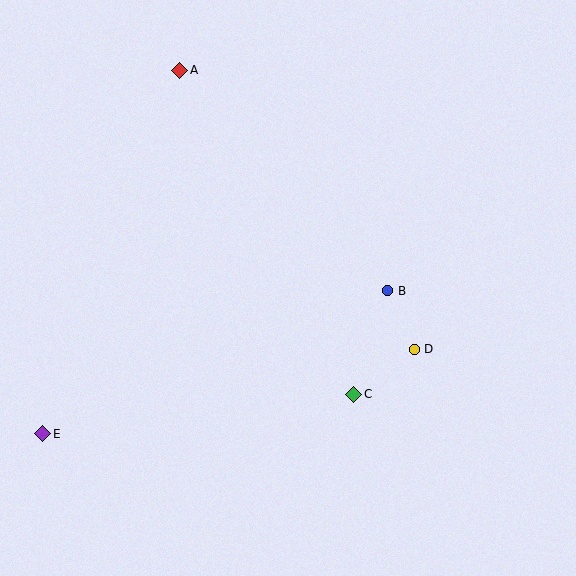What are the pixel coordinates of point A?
Point A is at (180, 70).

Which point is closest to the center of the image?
Point B at (388, 291) is closest to the center.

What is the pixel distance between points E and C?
The distance between E and C is 313 pixels.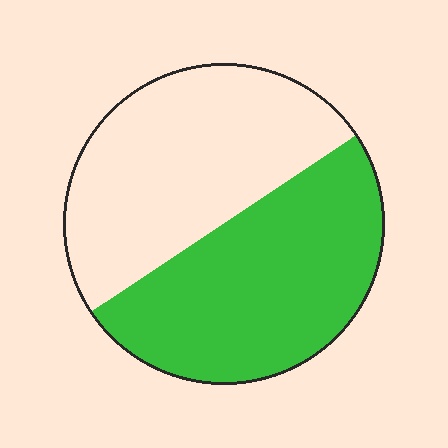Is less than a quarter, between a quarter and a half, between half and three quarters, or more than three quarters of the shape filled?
Between half and three quarters.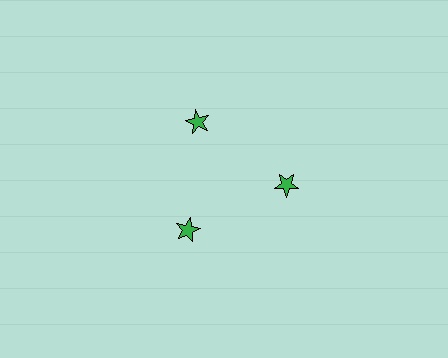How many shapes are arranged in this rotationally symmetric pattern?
There are 3 shapes, arranged in 3 groups of 1.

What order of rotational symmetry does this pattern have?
This pattern has 3-fold rotational symmetry.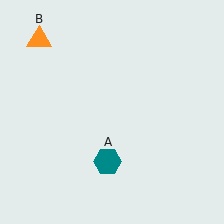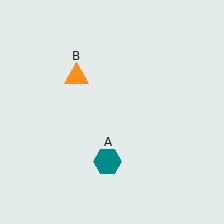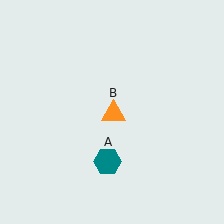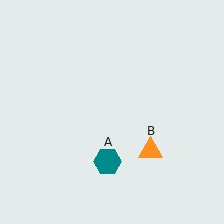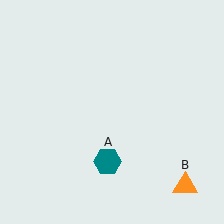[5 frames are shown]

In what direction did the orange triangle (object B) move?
The orange triangle (object B) moved down and to the right.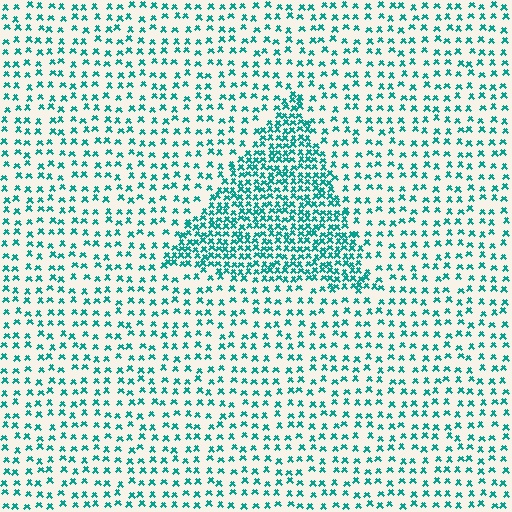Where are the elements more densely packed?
The elements are more densely packed inside the triangle boundary.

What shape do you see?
I see a triangle.